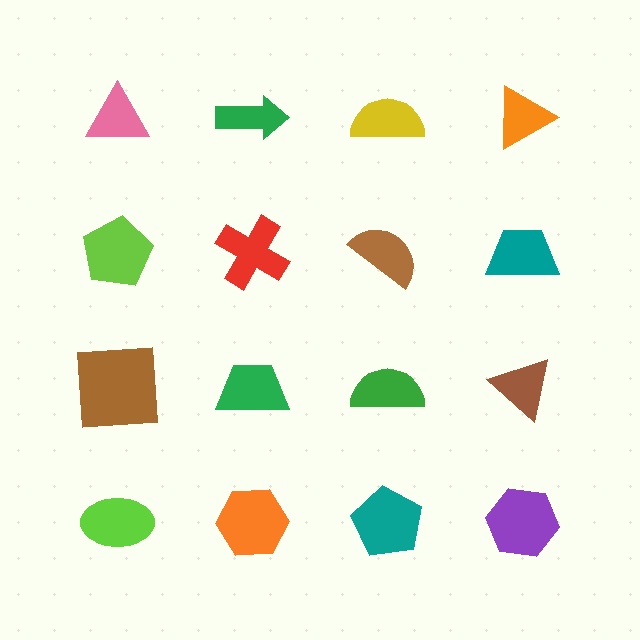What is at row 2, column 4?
A teal trapezoid.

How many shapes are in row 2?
4 shapes.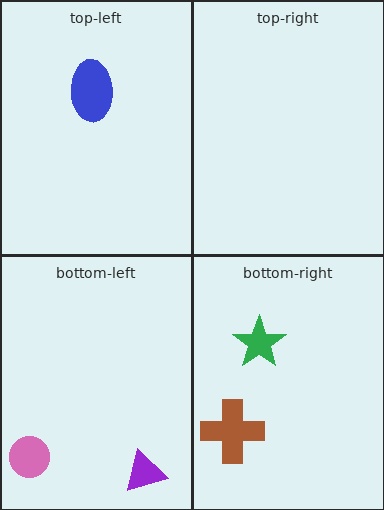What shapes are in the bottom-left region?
The pink circle, the purple triangle.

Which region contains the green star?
The bottom-right region.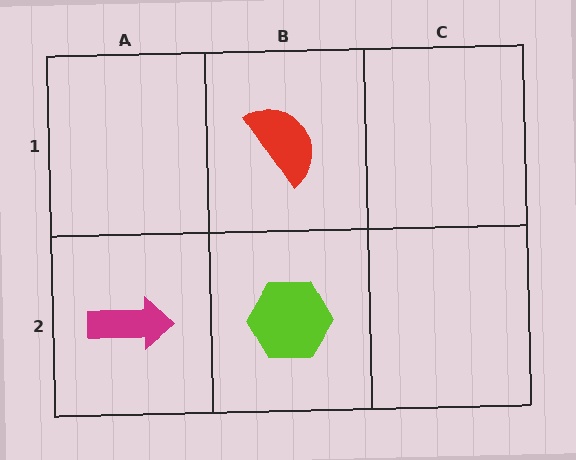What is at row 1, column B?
A red semicircle.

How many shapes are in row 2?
2 shapes.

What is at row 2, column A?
A magenta arrow.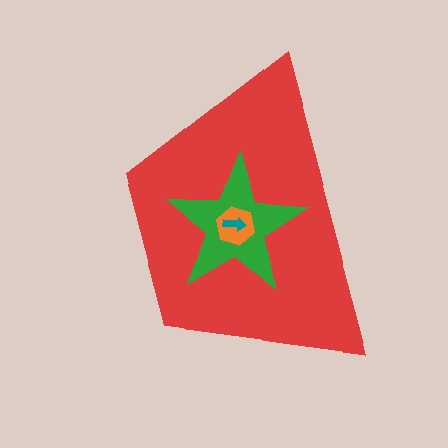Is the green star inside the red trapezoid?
Yes.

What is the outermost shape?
The red trapezoid.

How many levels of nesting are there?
4.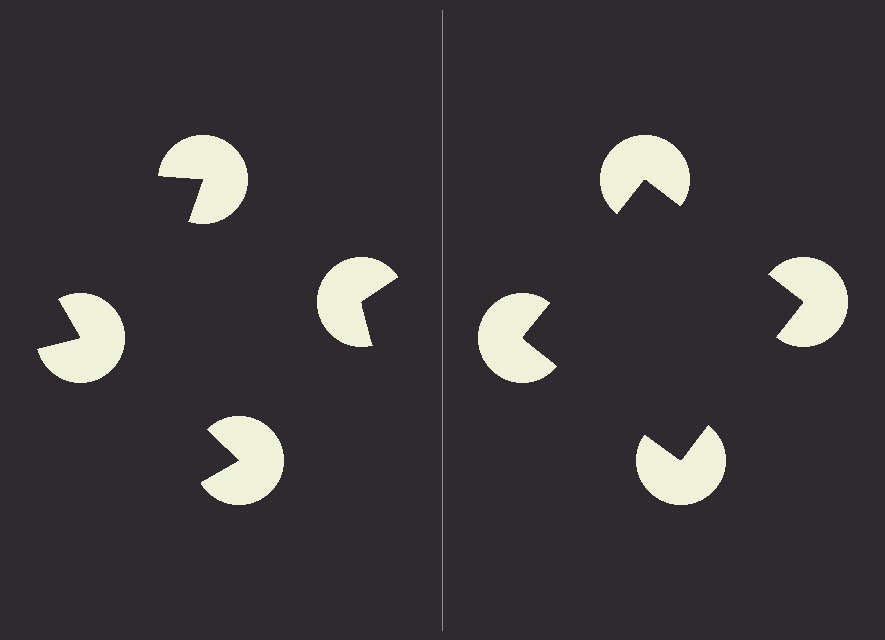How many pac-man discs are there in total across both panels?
8 — 4 on each side.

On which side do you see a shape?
An illusory square appears on the right side. On the left side the wedge cuts are rotated, so no coherent shape forms.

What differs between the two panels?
The pac-man discs are positioned identically on both sides; only the wedge orientations differ. On the right they align to a square; on the left they are misaligned.